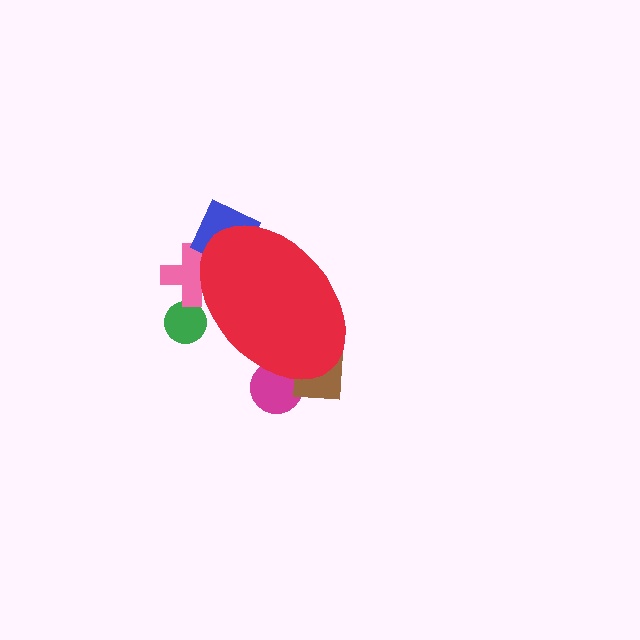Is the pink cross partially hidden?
Yes, the pink cross is partially hidden behind the red ellipse.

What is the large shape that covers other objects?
A red ellipse.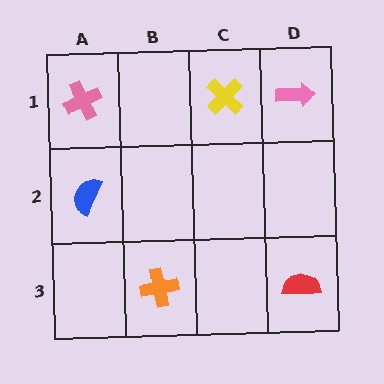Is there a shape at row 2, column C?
No, that cell is empty.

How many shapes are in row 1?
3 shapes.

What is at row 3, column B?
An orange cross.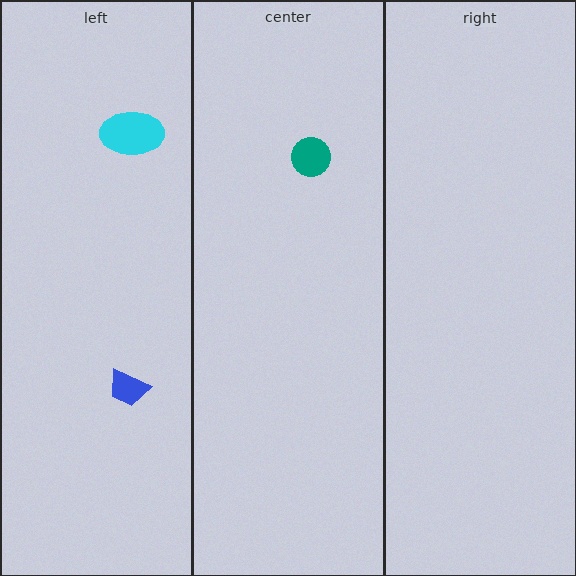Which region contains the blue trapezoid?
The left region.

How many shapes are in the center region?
1.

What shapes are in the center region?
The teal circle.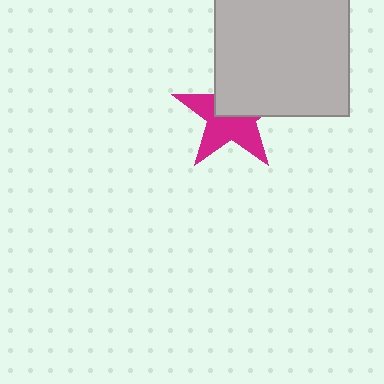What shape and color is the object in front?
The object in front is a light gray square.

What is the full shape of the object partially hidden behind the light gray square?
The partially hidden object is a magenta star.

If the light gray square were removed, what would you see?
You would see the complete magenta star.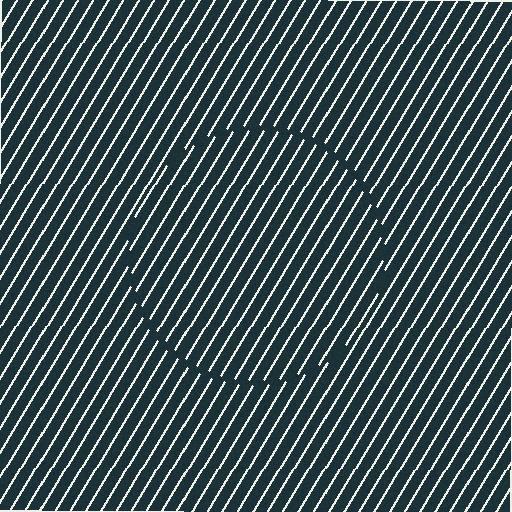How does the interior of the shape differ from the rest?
The interior of the shape contains the same grating, shifted by half a period — the contour is defined by the phase discontinuity where line-ends from the inner and outer gratings abut.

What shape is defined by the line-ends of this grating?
An illusory circle. The interior of the shape contains the same grating, shifted by half a period — the contour is defined by the phase discontinuity where line-ends from the inner and outer gratings abut.